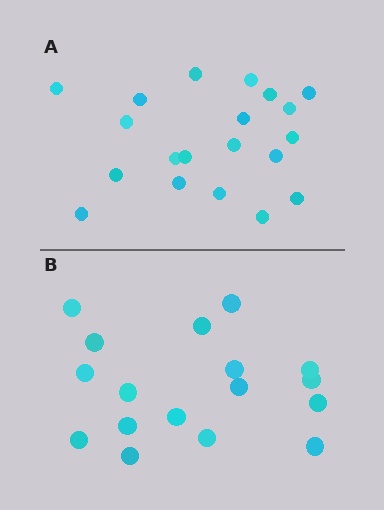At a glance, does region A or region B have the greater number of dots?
Region A (the top region) has more dots.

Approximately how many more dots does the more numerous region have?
Region A has just a few more — roughly 2 or 3 more dots than region B.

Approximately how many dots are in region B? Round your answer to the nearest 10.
About 20 dots. (The exact count is 17, which rounds to 20.)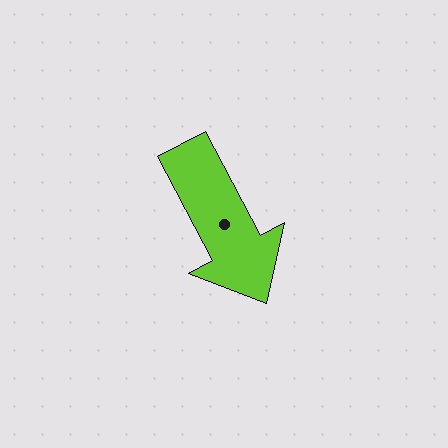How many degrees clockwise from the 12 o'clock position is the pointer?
Approximately 152 degrees.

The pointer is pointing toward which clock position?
Roughly 5 o'clock.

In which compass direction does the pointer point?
Southeast.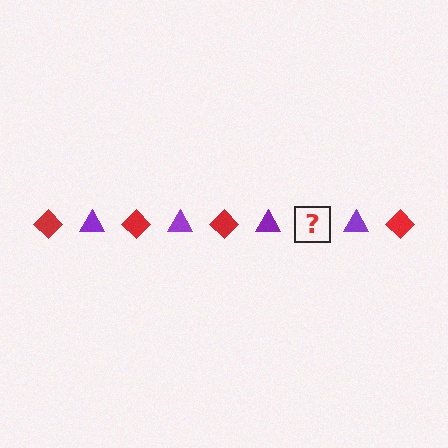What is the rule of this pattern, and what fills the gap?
The rule is that the pattern alternates between red diamond and purple triangle. The gap should be filled with a red diamond.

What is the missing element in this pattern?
The missing element is a red diamond.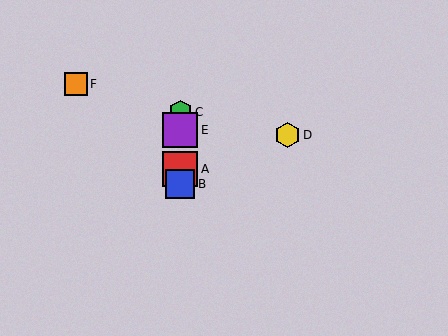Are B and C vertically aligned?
Yes, both are at x≈180.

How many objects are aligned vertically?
4 objects (A, B, C, E) are aligned vertically.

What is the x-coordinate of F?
Object F is at x≈76.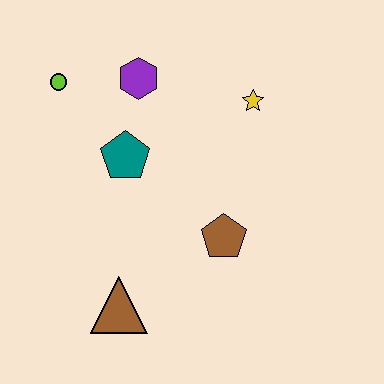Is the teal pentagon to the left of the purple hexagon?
Yes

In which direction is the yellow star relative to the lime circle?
The yellow star is to the right of the lime circle.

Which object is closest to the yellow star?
The purple hexagon is closest to the yellow star.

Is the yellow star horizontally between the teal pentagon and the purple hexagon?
No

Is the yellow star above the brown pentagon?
Yes